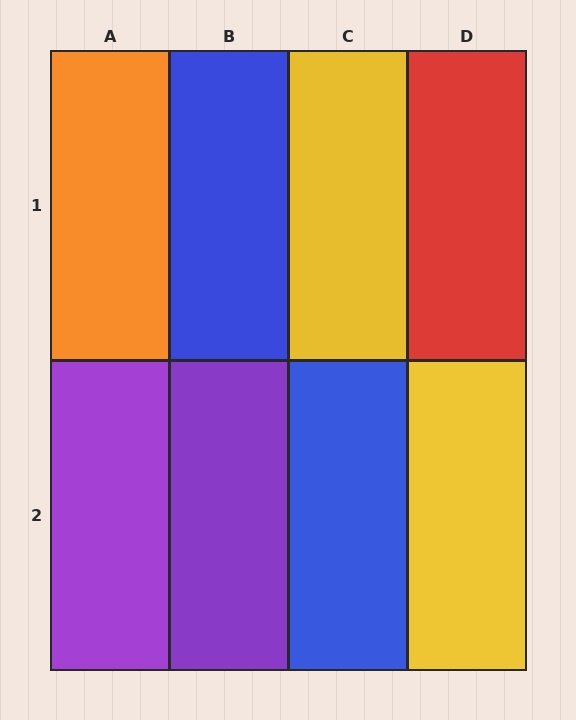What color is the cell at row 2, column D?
Yellow.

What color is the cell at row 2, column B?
Purple.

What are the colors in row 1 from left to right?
Orange, blue, yellow, red.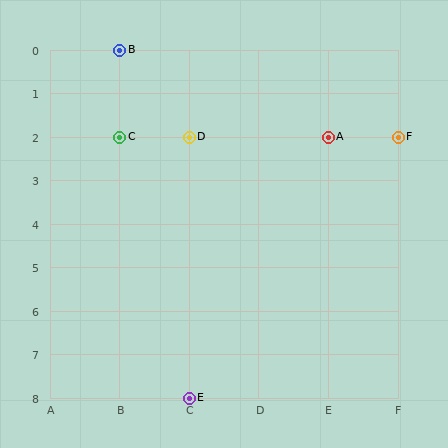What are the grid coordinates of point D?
Point D is at grid coordinates (C, 2).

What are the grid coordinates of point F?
Point F is at grid coordinates (F, 2).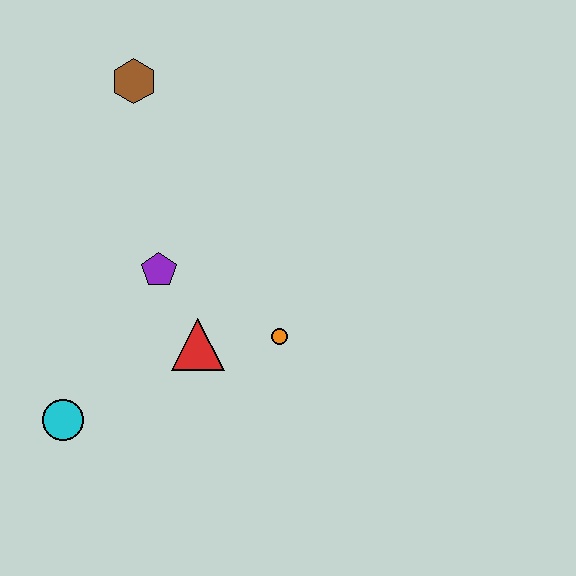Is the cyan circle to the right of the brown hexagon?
No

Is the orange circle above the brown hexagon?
No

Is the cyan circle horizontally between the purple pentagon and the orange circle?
No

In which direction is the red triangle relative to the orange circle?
The red triangle is to the left of the orange circle.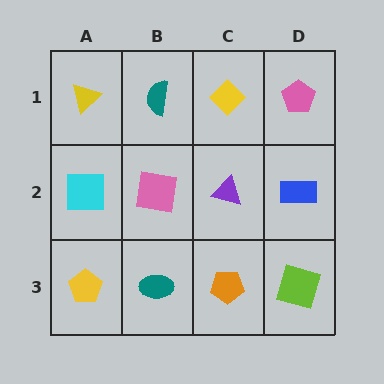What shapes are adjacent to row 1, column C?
A purple triangle (row 2, column C), a teal semicircle (row 1, column B), a pink pentagon (row 1, column D).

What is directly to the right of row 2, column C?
A blue rectangle.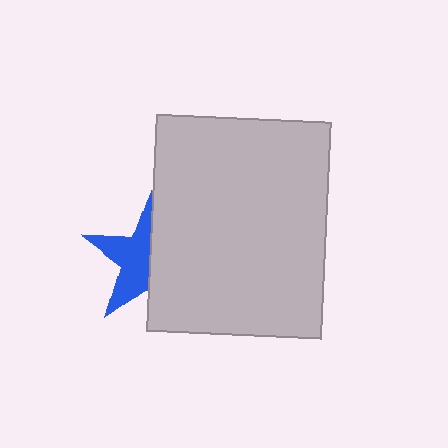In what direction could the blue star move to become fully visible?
The blue star could move left. That would shift it out from behind the light gray rectangle entirely.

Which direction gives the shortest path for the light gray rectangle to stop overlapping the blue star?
Moving right gives the shortest separation.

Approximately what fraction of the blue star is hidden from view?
Roughly 49% of the blue star is hidden behind the light gray rectangle.